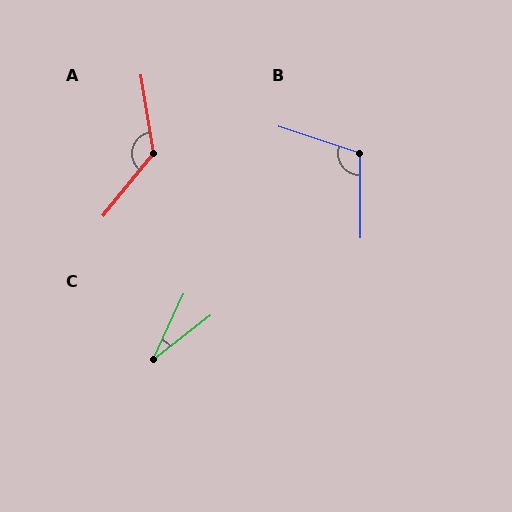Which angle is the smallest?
C, at approximately 27 degrees.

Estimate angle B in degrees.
Approximately 108 degrees.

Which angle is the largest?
A, at approximately 132 degrees.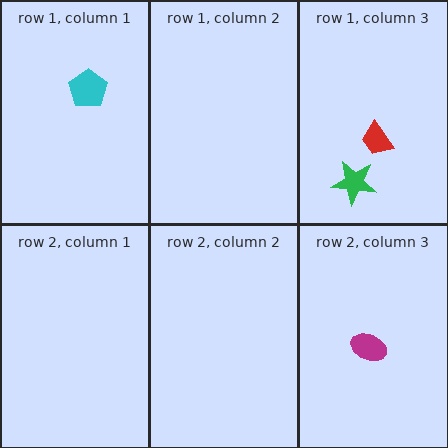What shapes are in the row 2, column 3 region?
The magenta ellipse.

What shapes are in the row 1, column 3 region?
The red trapezoid, the green star.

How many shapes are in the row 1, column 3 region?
2.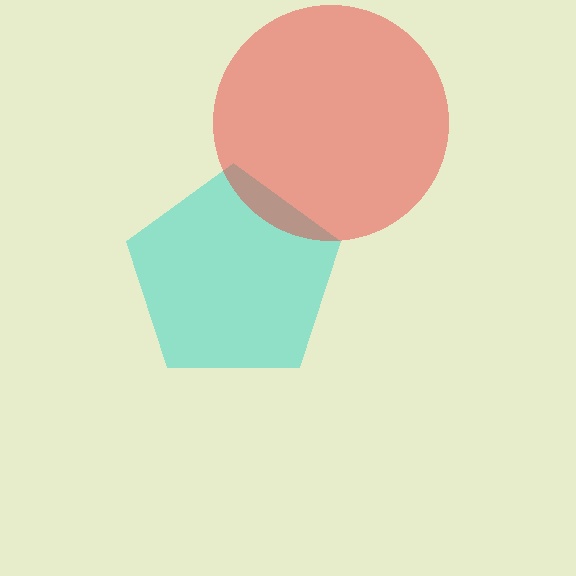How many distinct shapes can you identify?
There are 2 distinct shapes: a cyan pentagon, a red circle.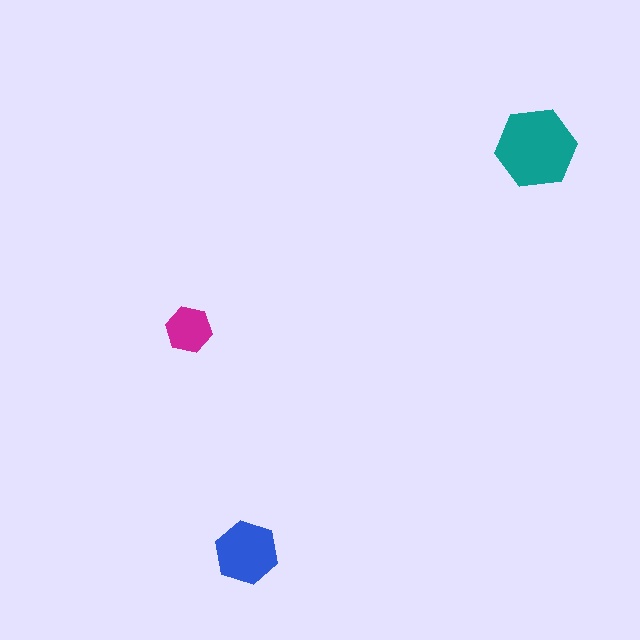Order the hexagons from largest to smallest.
the teal one, the blue one, the magenta one.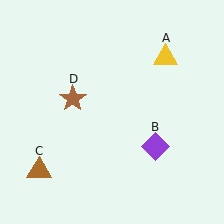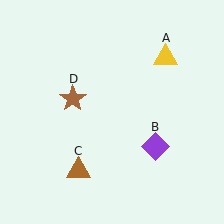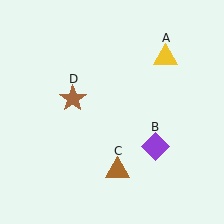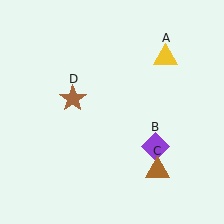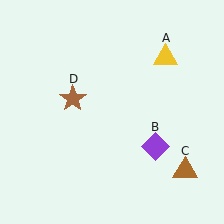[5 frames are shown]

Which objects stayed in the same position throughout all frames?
Yellow triangle (object A) and purple diamond (object B) and brown star (object D) remained stationary.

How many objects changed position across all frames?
1 object changed position: brown triangle (object C).